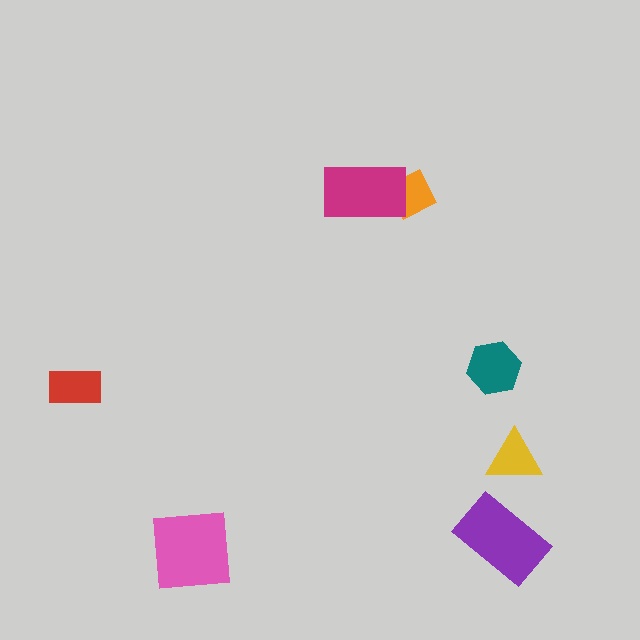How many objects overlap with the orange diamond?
1 object overlaps with the orange diamond.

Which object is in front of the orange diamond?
The magenta rectangle is in front of the orange diamond.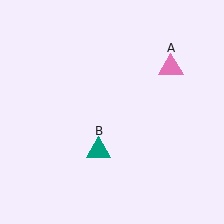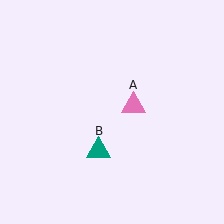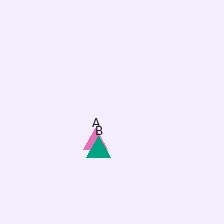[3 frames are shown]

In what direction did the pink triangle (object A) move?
The pink triangle (object A) moved down and to the left.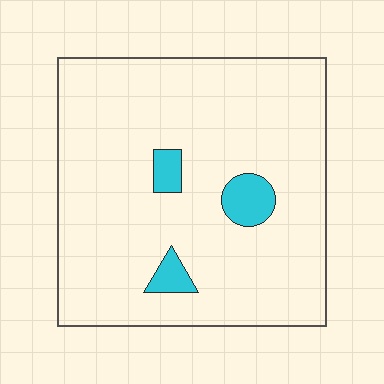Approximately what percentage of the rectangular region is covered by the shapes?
Approximately 5%.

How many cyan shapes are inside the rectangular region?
3.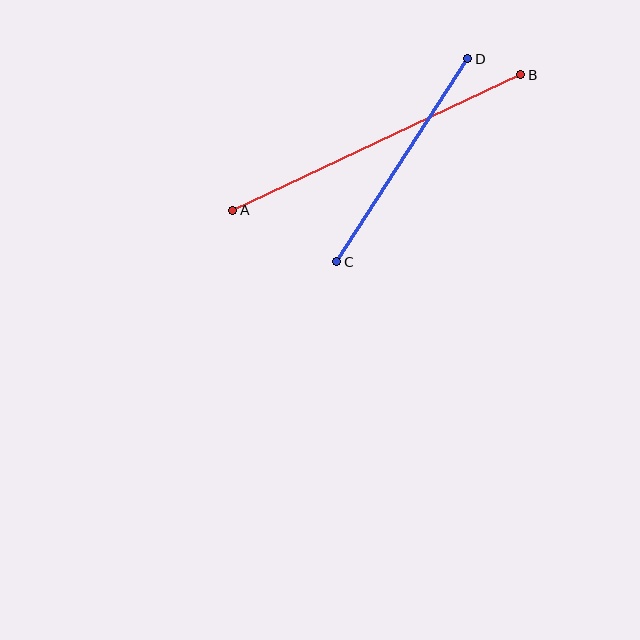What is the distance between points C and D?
The distance is approximately 241 pixels.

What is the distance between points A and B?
The distance is approximately 318 pixels.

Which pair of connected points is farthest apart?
Points A and B are farthest apart.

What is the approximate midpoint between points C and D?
The midpoint is at approximately (402, 160) pixels.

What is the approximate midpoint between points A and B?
The midpoint is at approximately (377, 143) pixels.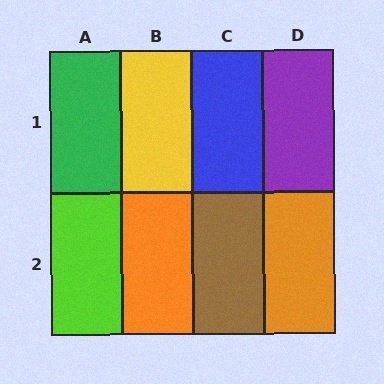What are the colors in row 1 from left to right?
Green, yellow, blue, purple.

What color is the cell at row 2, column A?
Lime.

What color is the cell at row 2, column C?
Brown.